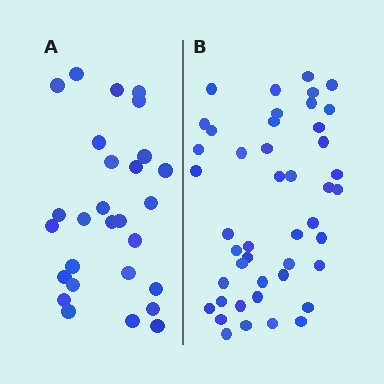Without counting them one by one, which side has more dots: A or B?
Region B (the right region) has more dots.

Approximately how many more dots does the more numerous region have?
Region B has approximately 15 more dots than region A.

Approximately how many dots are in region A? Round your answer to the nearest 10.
About 30 dots. (The exact count is 28, which rounds to 30.)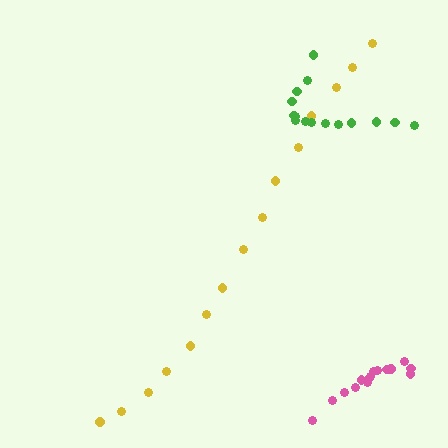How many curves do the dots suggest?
There are 3 distinct paths.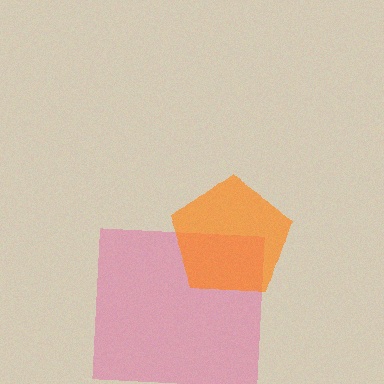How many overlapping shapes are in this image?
There are 2 overlapping shapes in the image.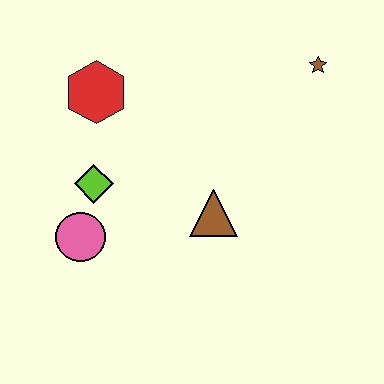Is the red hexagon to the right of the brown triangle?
No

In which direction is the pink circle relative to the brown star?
The pink circle is to the left of the brown star.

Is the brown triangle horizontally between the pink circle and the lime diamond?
No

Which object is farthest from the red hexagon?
The brown star is farthest from the red hexagon.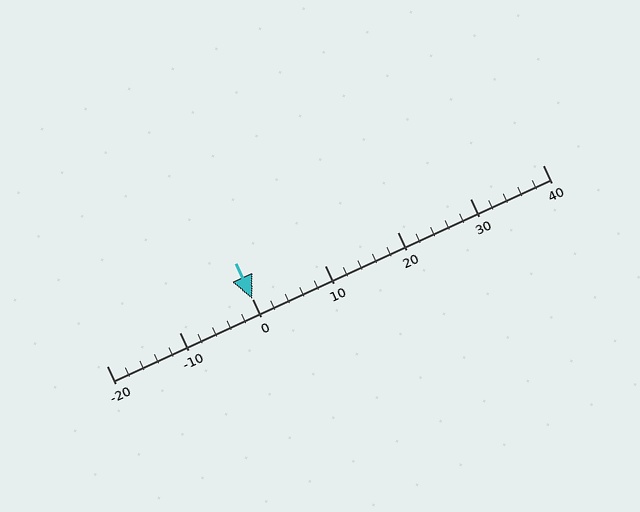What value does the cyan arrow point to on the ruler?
The cyan arrow points to approximately 0.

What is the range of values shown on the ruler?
The ruler shows values from -20 to 40.